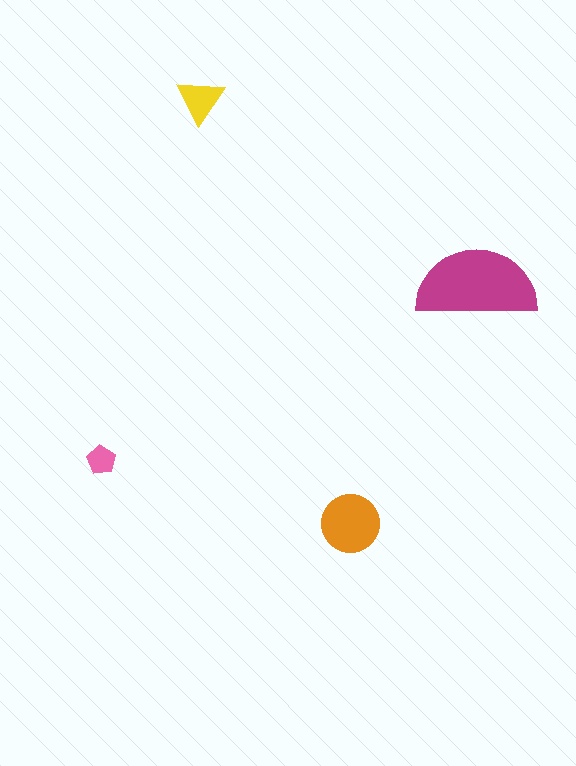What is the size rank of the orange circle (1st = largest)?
2nd.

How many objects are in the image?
There are 4 objects in the image.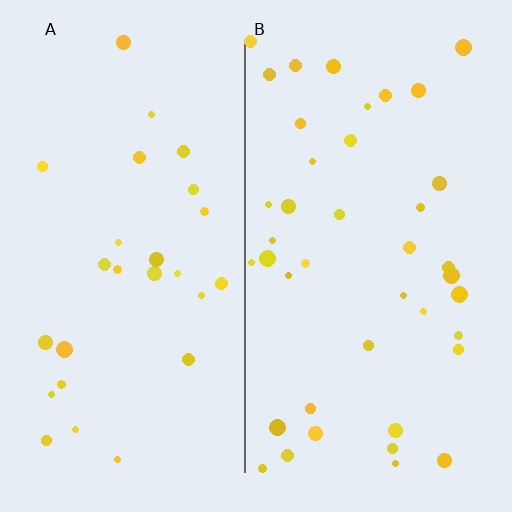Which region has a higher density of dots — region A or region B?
B (the right).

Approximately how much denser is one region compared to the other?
Approximately 1.5× — region B over region A.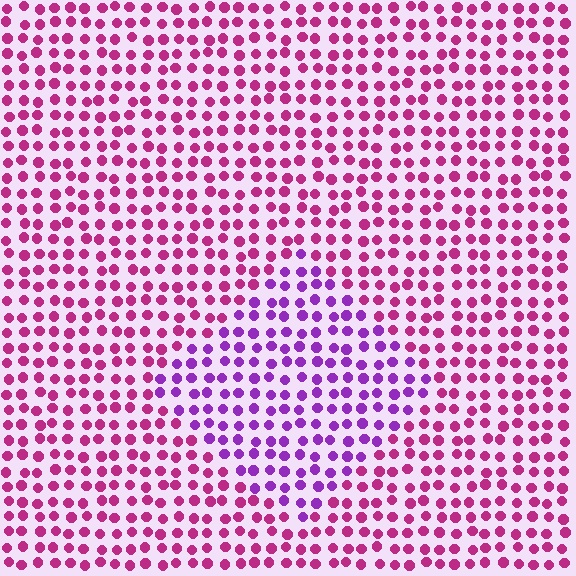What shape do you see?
I see a diamond.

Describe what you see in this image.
The image is filled with small magenta elements in a uniform arrangement. A diamond-shaped region is visible where the elements are tinted to a slightly different hue, forming a subtle color boundary.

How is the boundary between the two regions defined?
The boundary is defined purely by a slight shift in hue (about 39 degrees). Spacing, size, and orientation are identical on both sides.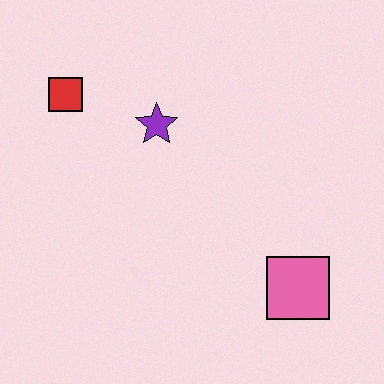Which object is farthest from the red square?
The pink square is farthest from the red square.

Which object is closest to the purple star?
The red square is closest to the purple star.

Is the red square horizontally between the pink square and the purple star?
No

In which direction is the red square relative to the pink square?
The red square is to the left of the pink square.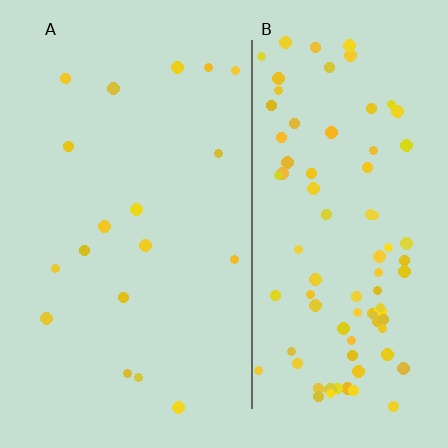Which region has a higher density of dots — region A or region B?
B (the right).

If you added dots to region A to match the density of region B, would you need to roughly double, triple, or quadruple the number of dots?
Approximately quadruple.